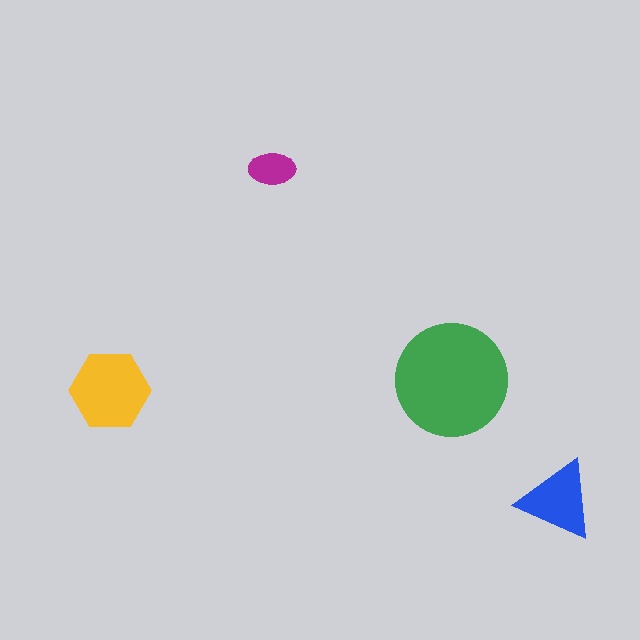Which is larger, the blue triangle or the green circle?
The green circle.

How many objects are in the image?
There are 4 objects in the image.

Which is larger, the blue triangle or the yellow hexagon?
The yellow hexagon.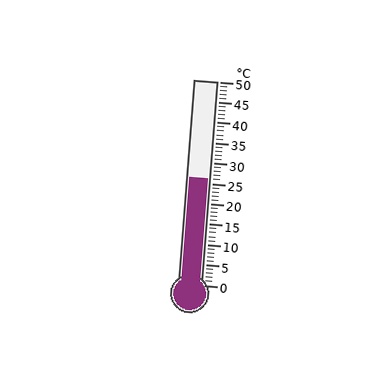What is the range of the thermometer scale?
The thermometer scale ranges from 0°C to 50°C.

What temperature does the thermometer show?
The thermometer shows approximately 26°C.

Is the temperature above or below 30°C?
The temperature is below 30°C.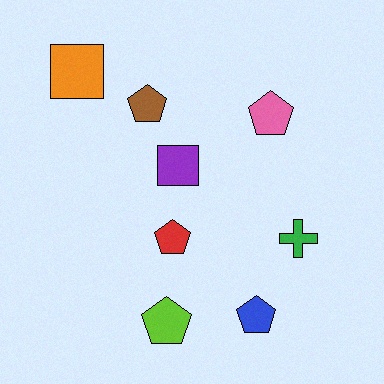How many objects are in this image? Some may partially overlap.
There are 8 objects.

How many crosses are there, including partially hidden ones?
There is 1 cross.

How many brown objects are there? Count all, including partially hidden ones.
There is 1 brown object.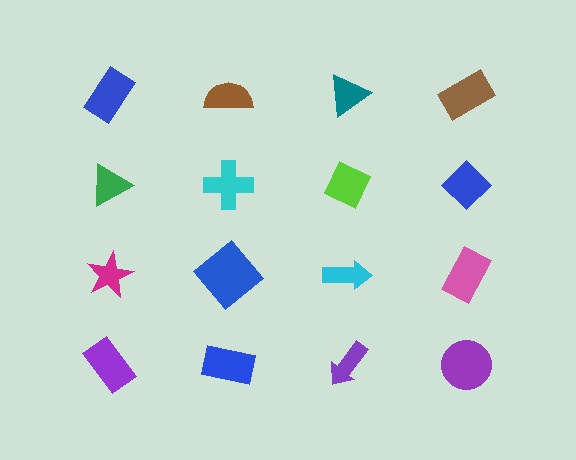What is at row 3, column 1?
A magenta star.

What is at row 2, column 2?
A cyan cross.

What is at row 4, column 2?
A blue rectangle.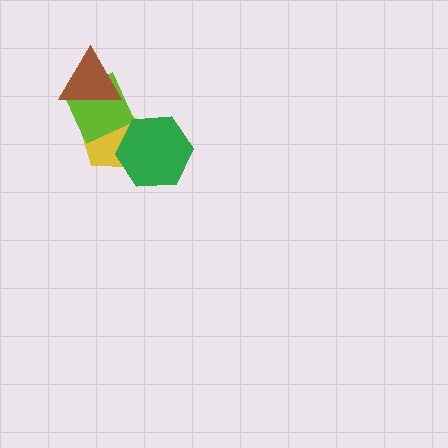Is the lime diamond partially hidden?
Yes, it is partially covered by another shape.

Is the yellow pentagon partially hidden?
Yes, it is partially covered by another shape.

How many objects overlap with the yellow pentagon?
3 objects overlap with the yellow pentagon.